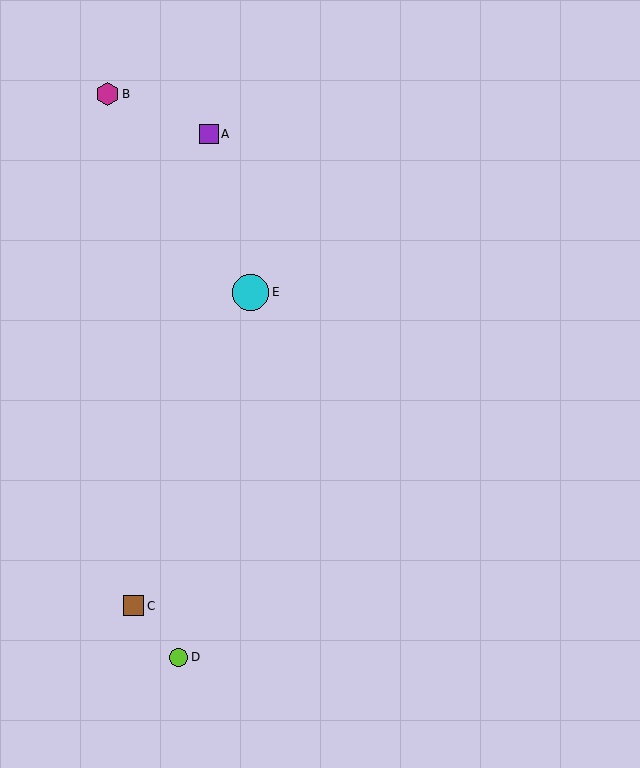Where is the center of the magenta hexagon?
The center of the magenta hexagon is at (108, 94).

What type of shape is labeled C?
Shape C is a brown square.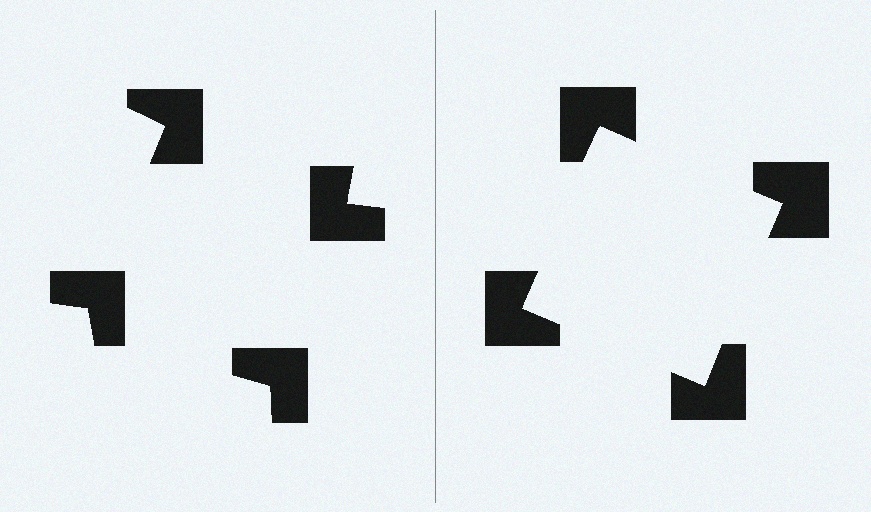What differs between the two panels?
The notched squares are positioned identically on both sides; only the wedge orientations differ. On the right they align to a square; on the left they are misaligned.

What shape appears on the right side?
An illusory square.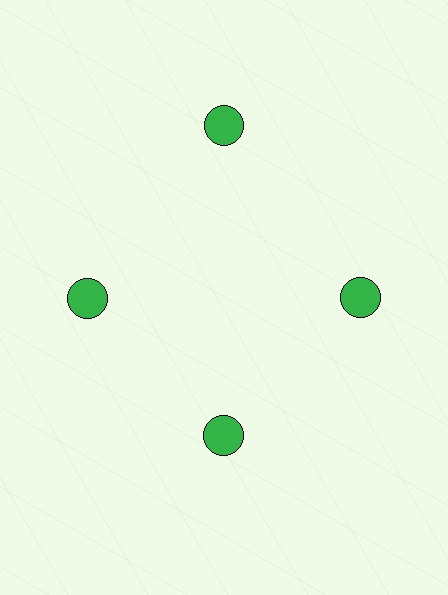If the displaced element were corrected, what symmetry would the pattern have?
It would have 4-fold rotational symmetry — the pattern would map onto itself every 90 degrees.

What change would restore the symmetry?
The symmetry would be restored by moving it inward, back onto the ring so that all 4 circles sit at equal angles and equal distance from the center.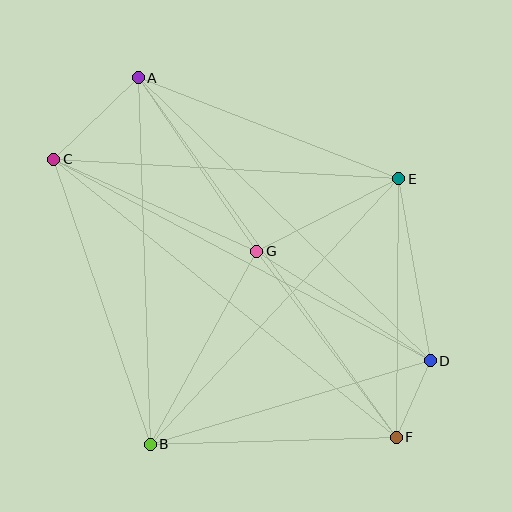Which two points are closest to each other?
Points D and F are closest to each other.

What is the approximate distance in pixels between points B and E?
The distance between B and E is approximately 363 pixels.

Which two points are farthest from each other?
Points A and F are farthest from each other.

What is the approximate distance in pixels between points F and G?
The distance between F and G is approximately 233 pixels.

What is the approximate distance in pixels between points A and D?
The distance between A and D is approximately 407 pixels.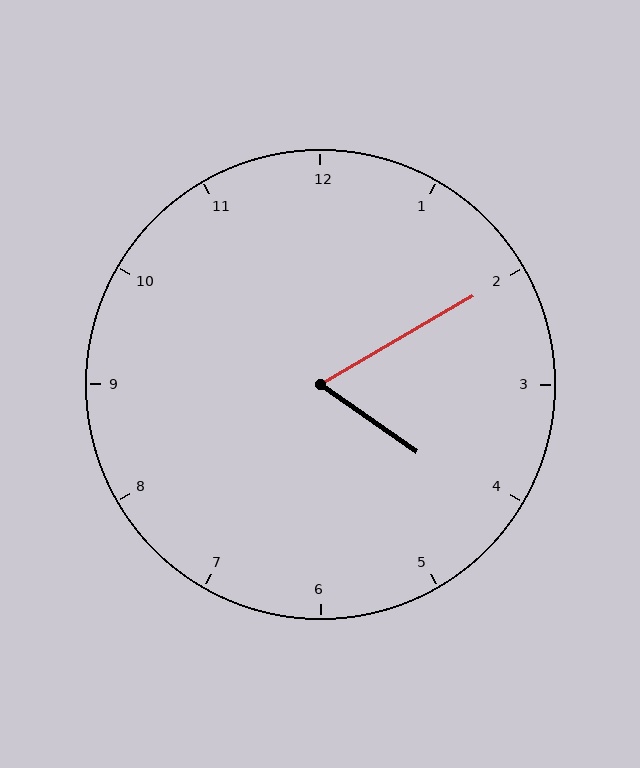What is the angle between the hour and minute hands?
Approximately 65 degrees.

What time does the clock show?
4:10.